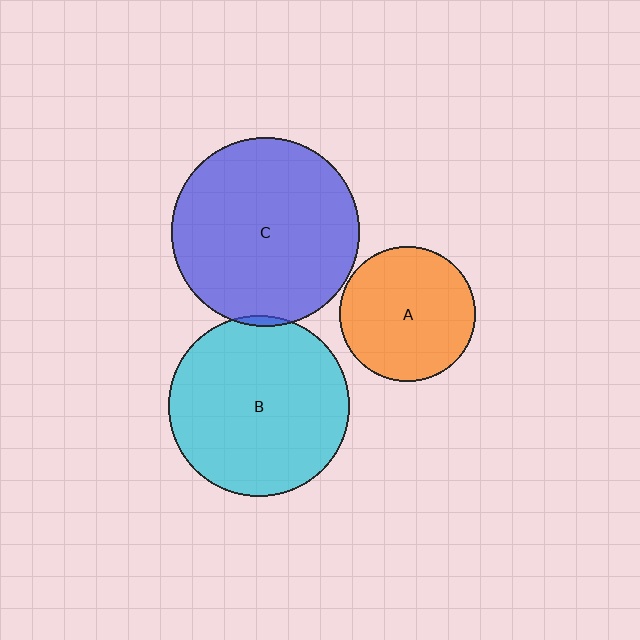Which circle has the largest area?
Circle C (blue).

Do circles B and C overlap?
Yes.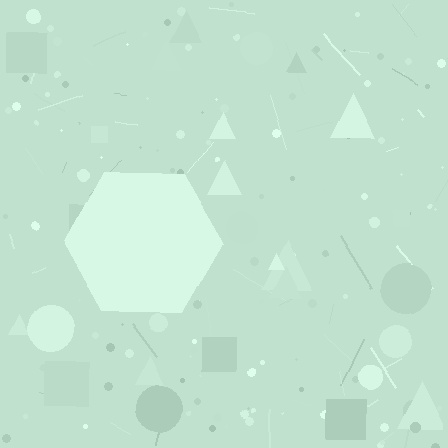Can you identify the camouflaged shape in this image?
The camouflaged shape is a hexagon.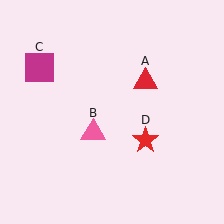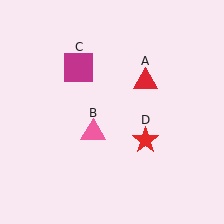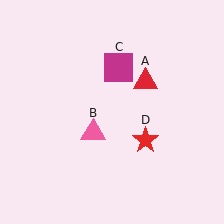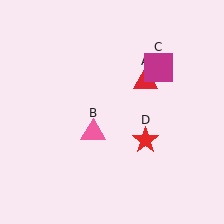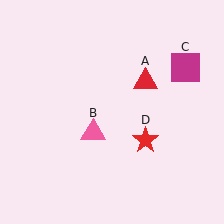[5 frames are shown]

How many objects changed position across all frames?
1 object changed position: magenta square (object C).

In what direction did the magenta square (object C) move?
The magenta square (object C) moved right.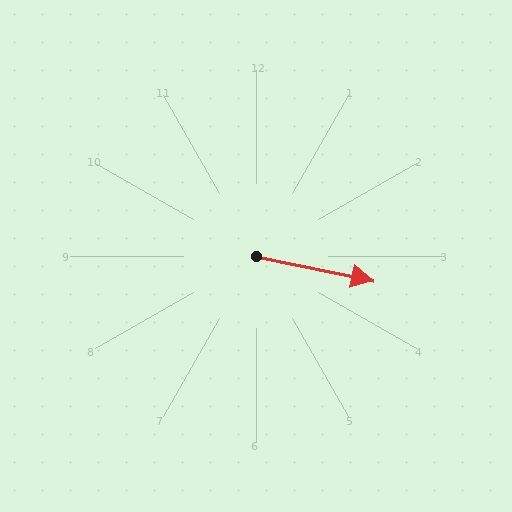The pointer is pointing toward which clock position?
Roughly 3 o'clock.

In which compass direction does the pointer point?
East.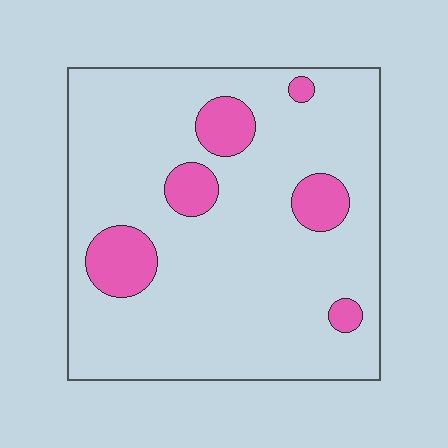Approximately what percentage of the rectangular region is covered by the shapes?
Approximately 15%.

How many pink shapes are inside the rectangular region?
6.